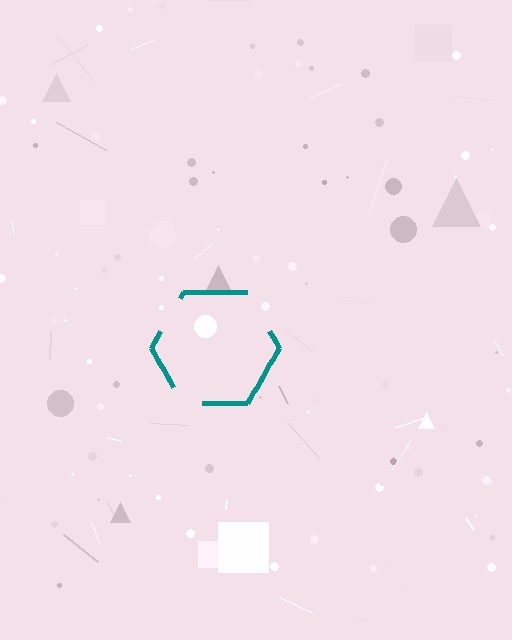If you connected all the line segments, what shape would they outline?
They would outline a hexagon.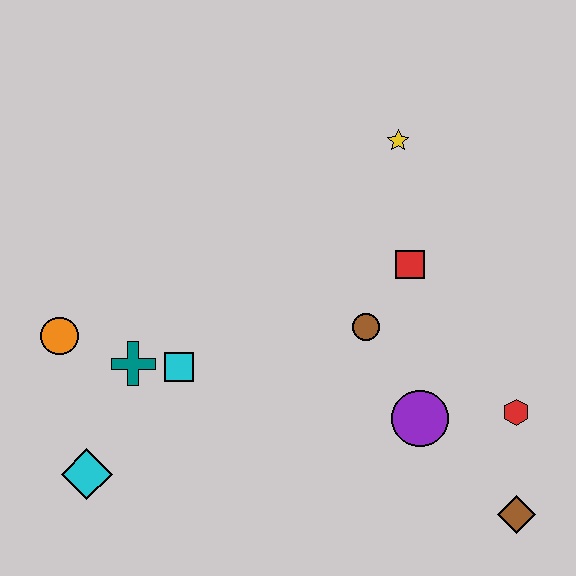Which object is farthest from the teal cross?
The brown diamond is farthest from the teal cross.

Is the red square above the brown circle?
Yes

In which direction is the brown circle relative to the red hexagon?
The brown circle is to the left of the red hexagon.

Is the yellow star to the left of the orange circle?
No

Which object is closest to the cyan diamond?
The teal cross is closest to the cyan diamond.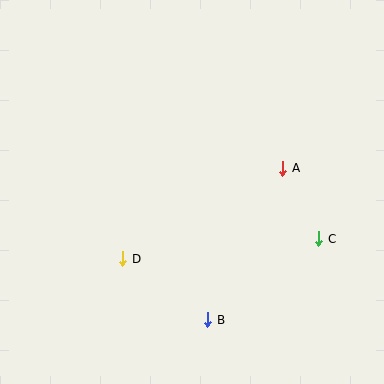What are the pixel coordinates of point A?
Point A is at (283, 168).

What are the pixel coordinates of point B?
Point B is at (208, 320).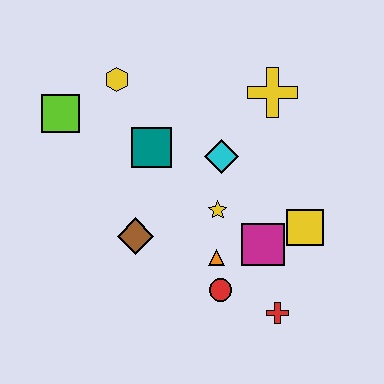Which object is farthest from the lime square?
The red cross is farthest from the lime square.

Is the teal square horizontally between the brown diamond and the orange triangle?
Yes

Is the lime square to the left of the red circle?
Yes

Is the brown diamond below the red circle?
No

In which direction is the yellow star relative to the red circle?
The yellow star is above the red circle.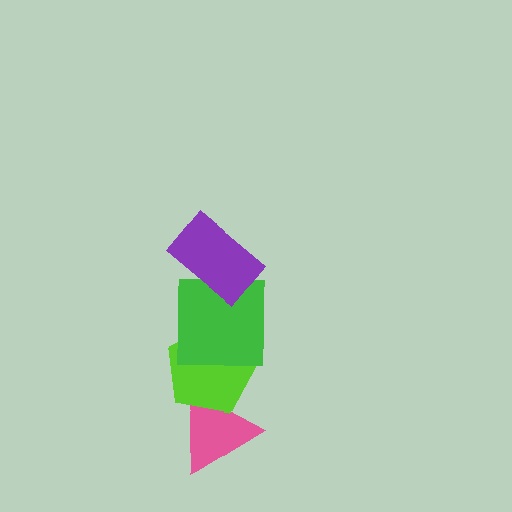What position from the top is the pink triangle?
The pink triangle is 4th from the top.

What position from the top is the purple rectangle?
The purple rectangle is 1st from the top.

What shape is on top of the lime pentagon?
The green square is on top of the lime pentagon.